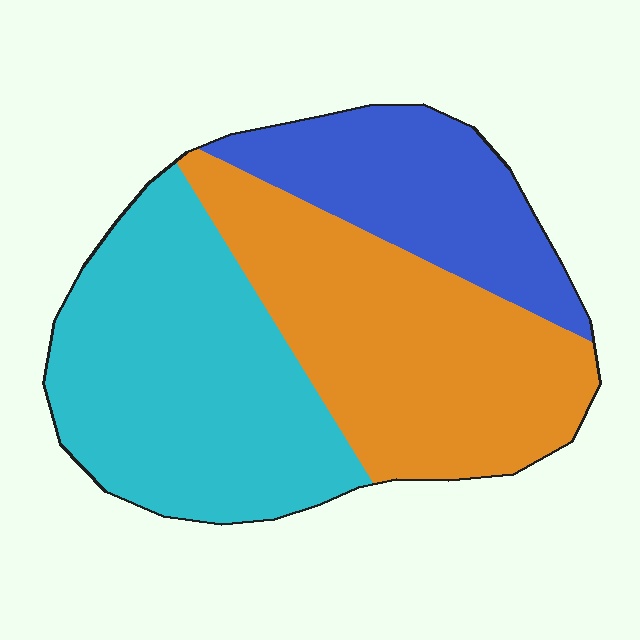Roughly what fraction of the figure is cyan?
Cyan takes up about two fifths (2/5) of the figure.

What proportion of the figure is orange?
Orange takes up about three eighths (3/8) of the figure.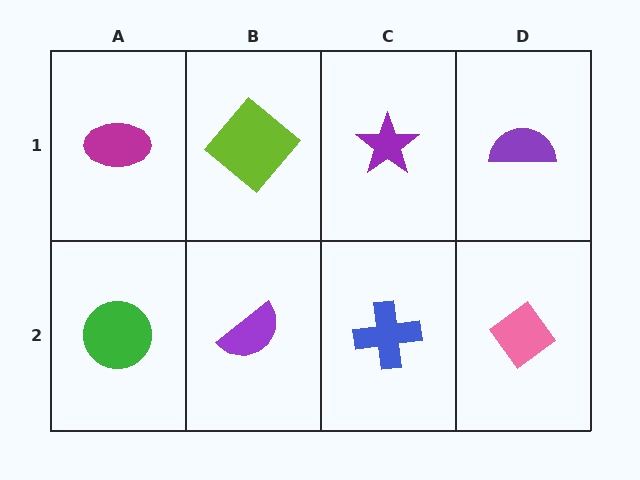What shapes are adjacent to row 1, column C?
A blue cross (row 2, column C), a lime diamond (row 1, column B), a purple semicircle (row 1, column D).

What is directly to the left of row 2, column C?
A purple semicircle.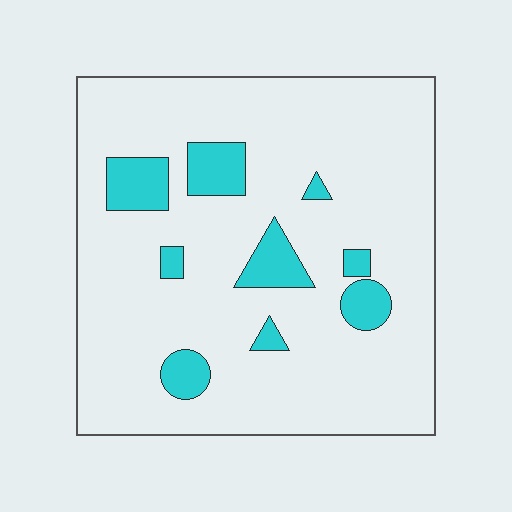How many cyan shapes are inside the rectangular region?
9.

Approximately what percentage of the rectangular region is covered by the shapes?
Approximately 15%.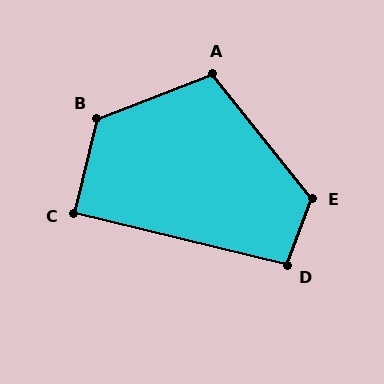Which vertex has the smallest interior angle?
C, at approximately 90 degrees.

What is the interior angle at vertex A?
Approximately 107 degrees (obtuse).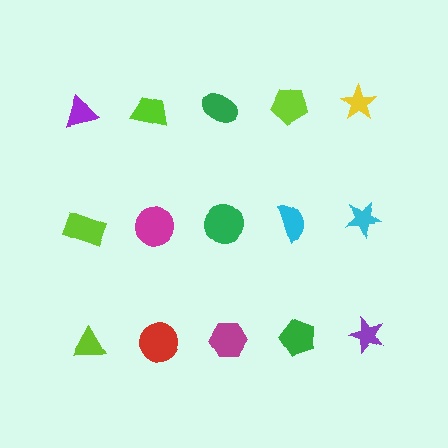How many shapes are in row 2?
5 shapes.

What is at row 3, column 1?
A lime triangle.